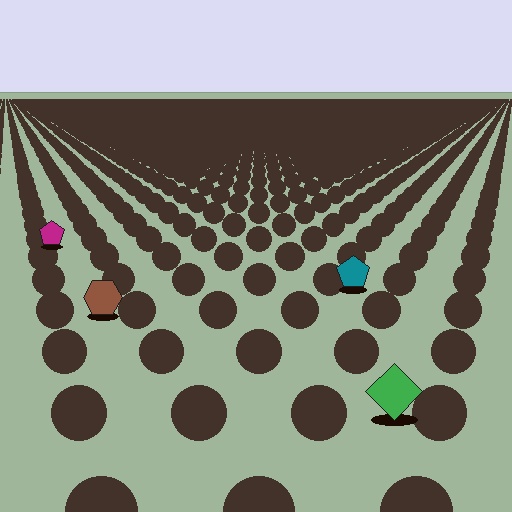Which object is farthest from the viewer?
The magenta pentagon is farthest from the viewer. It appears smaller and the ground texture around it is denser.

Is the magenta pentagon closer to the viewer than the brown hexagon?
No. The brown hexagon is closer — you can tell from the texture gradient: the ground texture is coarser near it.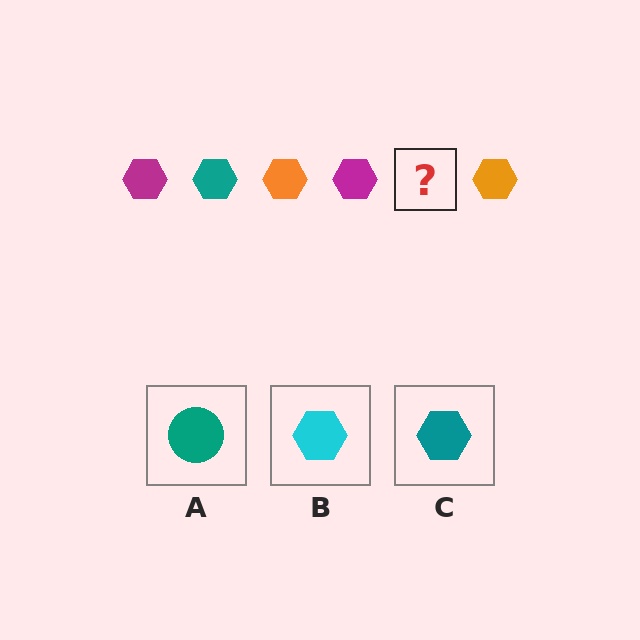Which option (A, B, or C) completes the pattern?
C.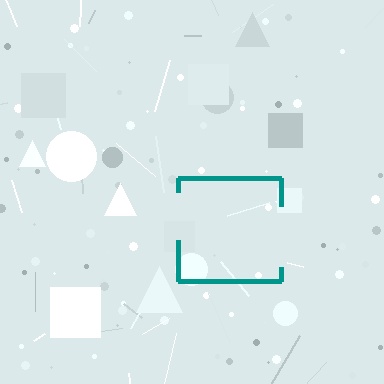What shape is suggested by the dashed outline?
The dashed outline suggests a square.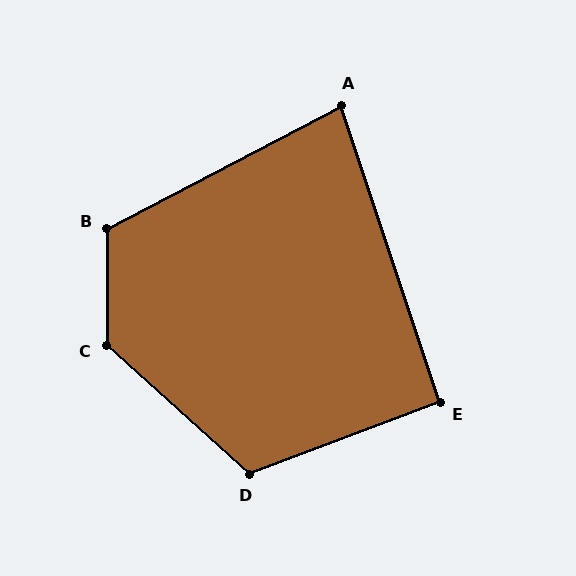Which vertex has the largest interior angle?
C, at approximately 132 degrees.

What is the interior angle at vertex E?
Approximately 92 degrees (approximately right).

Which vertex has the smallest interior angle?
A, at approximately 81 degrees.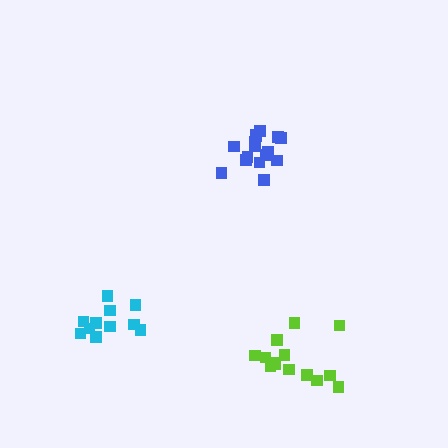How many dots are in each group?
Group 1: 11 dots, Group 2: 16 dots, Group 3: 14 dots (41 total).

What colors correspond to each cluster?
The clusters are colored: cyan, blue, lime.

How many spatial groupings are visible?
There are 3 spatial groupings.